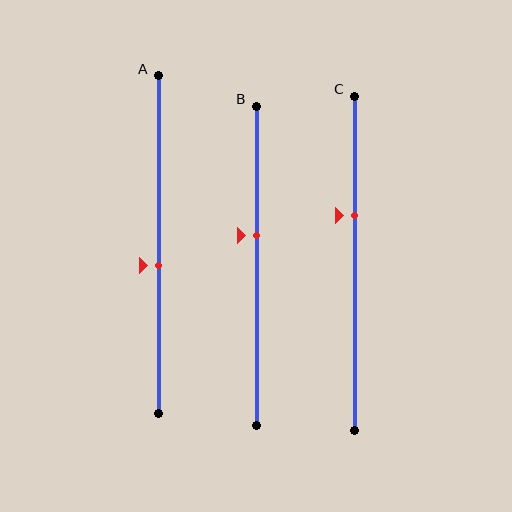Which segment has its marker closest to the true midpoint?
Segment A has its marker closest to the true midpoint.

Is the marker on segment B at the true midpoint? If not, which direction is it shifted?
No, the marker on segment B is shifted upward by about 9% of the segment length.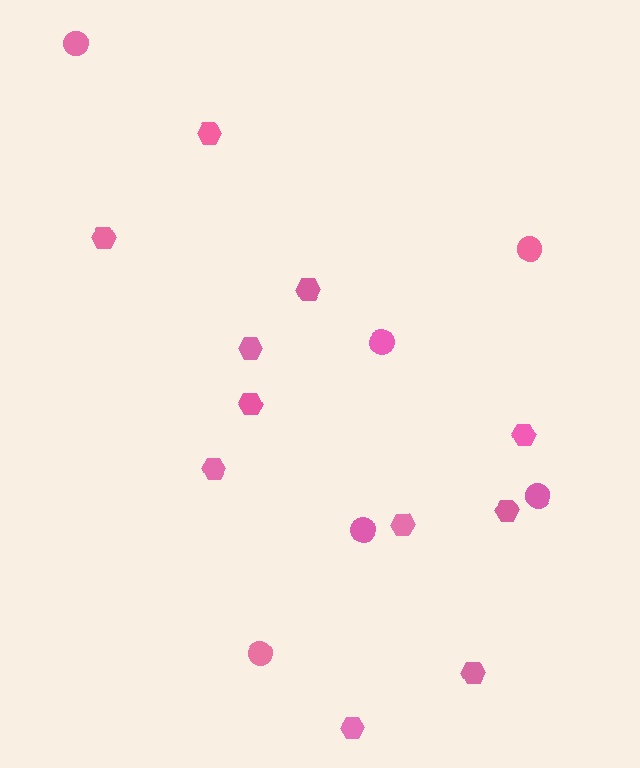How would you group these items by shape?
There are 2 groups: one group of hexagons (11) and one group of circles (6).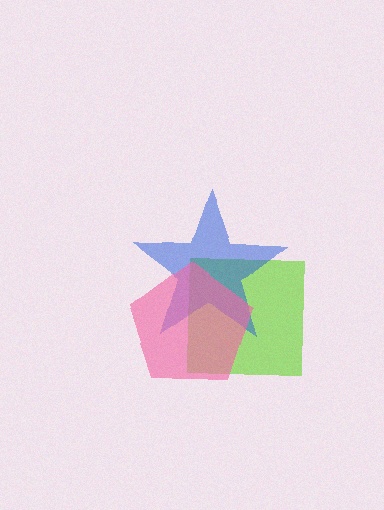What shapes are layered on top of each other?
The layered shapes are: a lime square, a blue star, a pink pentagon.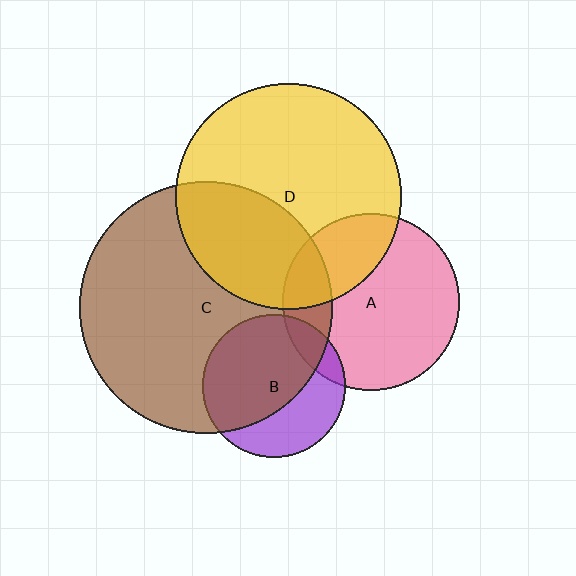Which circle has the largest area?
Circle C (brown).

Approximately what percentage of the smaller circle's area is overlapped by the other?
Approximately 15%.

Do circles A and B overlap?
Yes.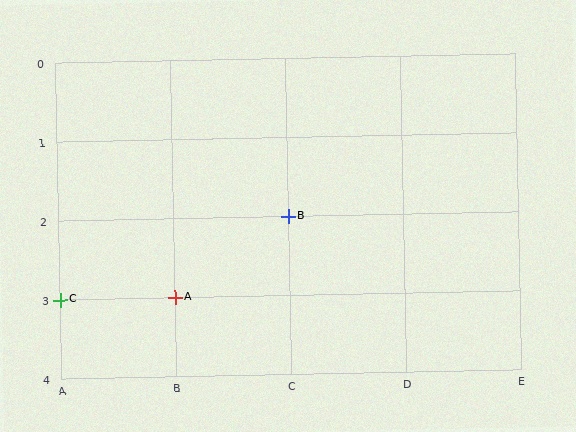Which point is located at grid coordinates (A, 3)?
Point C is at (A, 3).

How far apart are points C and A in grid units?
Points C and A are 1 column apart.